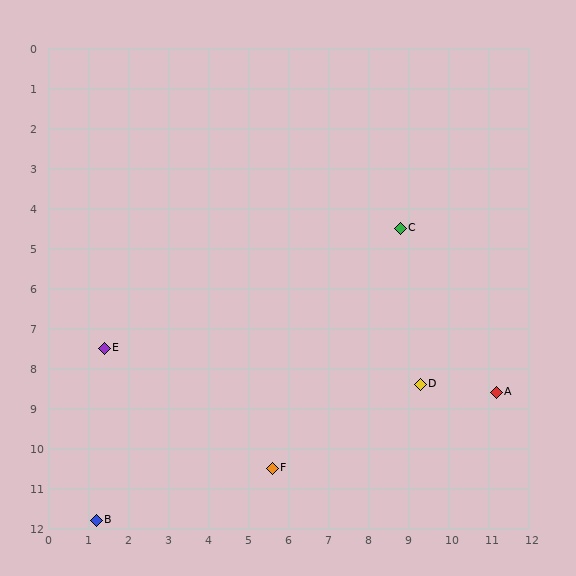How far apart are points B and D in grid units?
Points B and D are about 8.8 grid units apart.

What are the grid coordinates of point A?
Point A is at approximately (11.2, 8.6).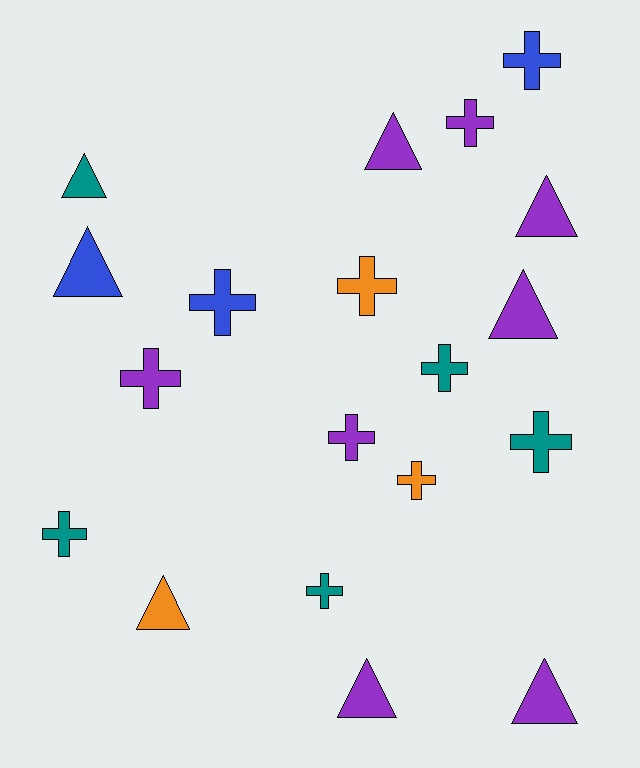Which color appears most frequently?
Purple, with 8 objects.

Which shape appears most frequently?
Cross, with 11 objects.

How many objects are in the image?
There are 19 objects.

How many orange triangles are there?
There is 1 orange triangle.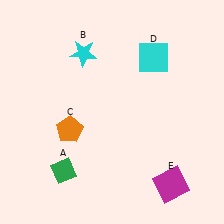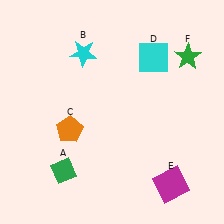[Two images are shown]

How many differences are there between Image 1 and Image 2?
There is 1 difference between the two images.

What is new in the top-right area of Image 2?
A green star (F) was added in the top-right area of Image 2.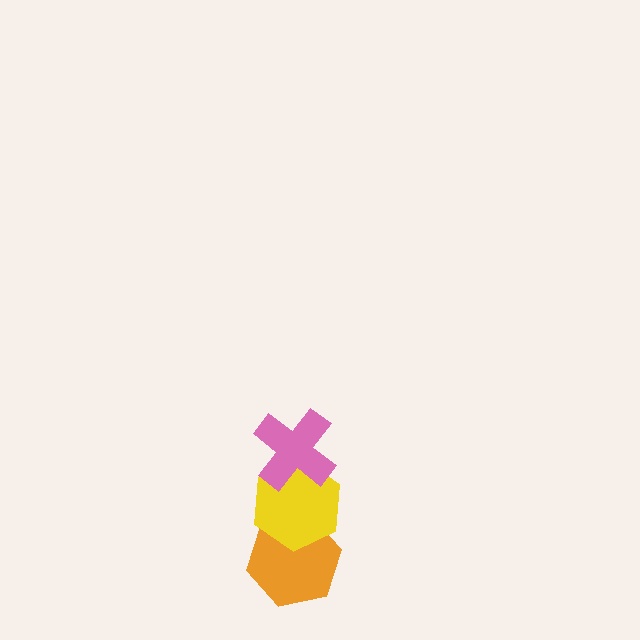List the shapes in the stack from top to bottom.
From top to bottom: the pink cross, the yellow hexagon, the orange hexagon.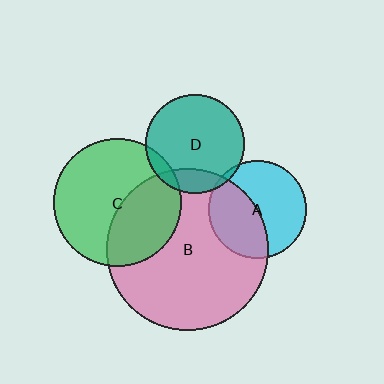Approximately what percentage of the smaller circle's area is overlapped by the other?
Approximately 45%.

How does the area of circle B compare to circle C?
Approximately 1.6 times.